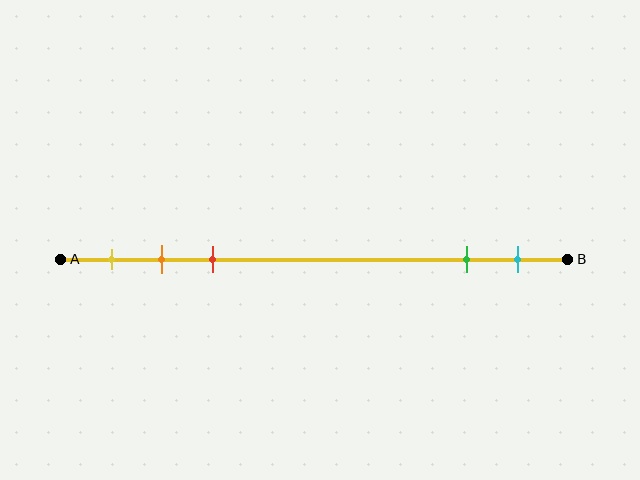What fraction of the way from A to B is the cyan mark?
The cyan mark is approximately 90% (0.9) of the way from A to B.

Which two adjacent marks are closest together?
The orange and red marks are the closest adjacent pair.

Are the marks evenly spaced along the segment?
No, the marks are not evenly spaced.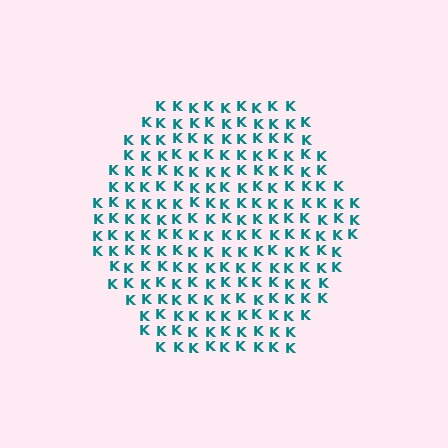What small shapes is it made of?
It is made of small letter K's.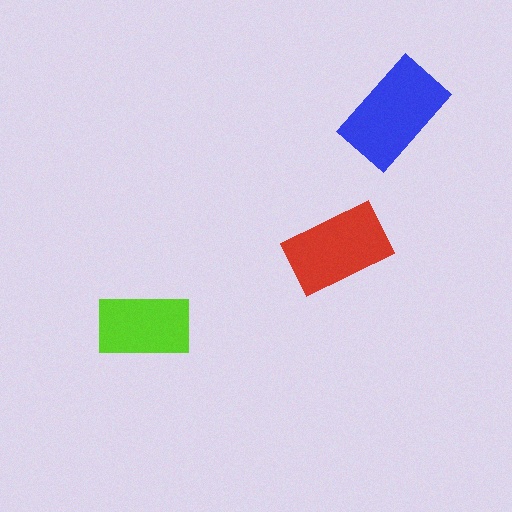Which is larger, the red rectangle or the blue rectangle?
The blue one.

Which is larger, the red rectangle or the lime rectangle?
The red one.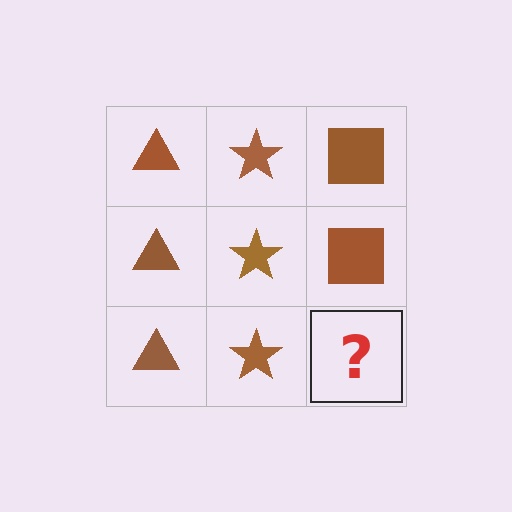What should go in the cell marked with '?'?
The missing cell should contain a brown square.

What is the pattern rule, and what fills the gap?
The rule is that each column has a consistent shape. The gap should be filled with a brown square.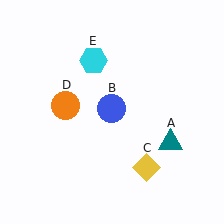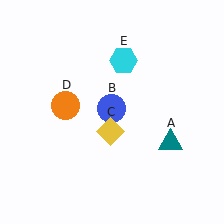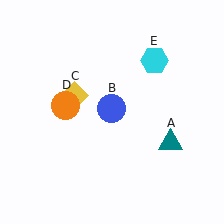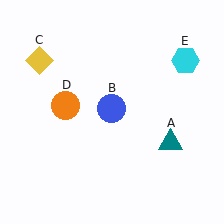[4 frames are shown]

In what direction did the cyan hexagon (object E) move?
The cyan hexagon (object E) moved right.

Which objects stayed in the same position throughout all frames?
Teal triangle (object A) and blue circle (object B) and orange circle (object D) remained stationary.